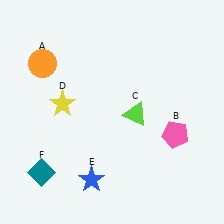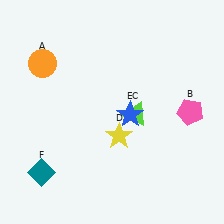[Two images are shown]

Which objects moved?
The objects that moved are: the pink pentagon (B), the yellow star (D), the blue star (E).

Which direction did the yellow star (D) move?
The yellow star (D) moved right.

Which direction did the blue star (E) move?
The blue star (E) moved up.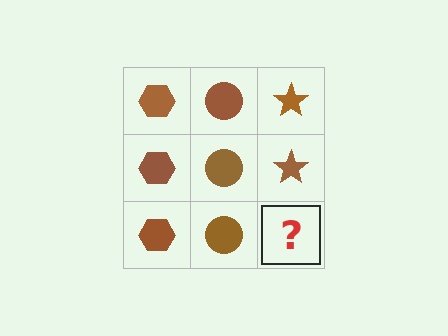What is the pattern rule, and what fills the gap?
The rule is that each column has a consistent shape. The gap should be filled with a brown star.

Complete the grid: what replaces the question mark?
The question mark should be replaced with a brown star.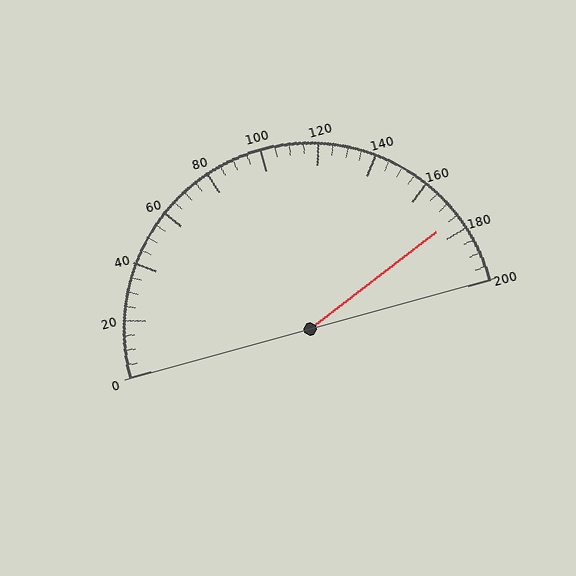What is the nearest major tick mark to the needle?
The nearest major tick mark is 180.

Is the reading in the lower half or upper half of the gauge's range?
The reading is in the upper half of the range (0 to 200).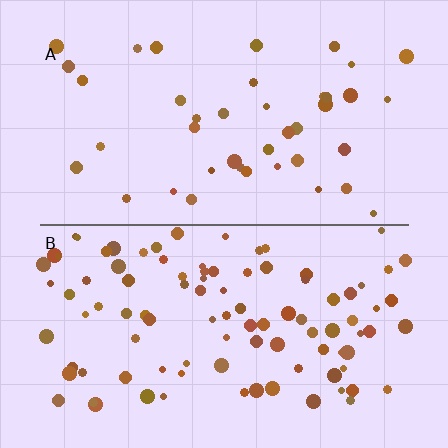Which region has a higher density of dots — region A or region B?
B (the bottom).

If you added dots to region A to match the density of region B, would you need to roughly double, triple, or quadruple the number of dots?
Approximately double.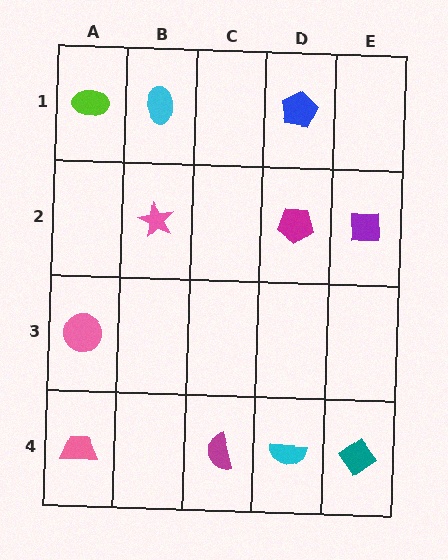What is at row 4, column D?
A cyan semicircle.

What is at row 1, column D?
A blue pentagon.